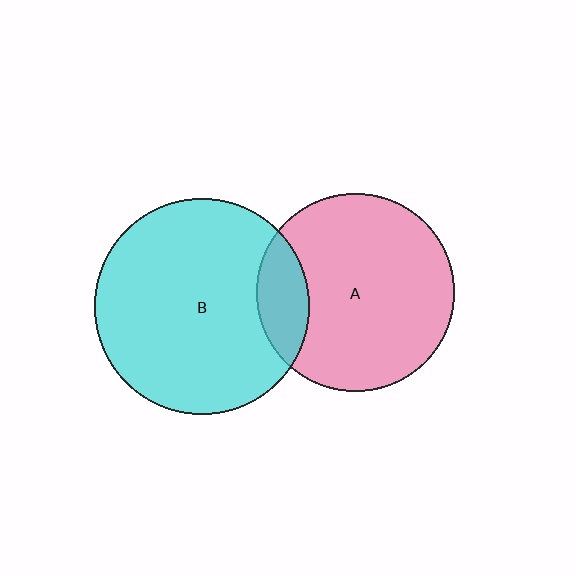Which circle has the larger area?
Circle B (cyan).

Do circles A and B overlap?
Yes.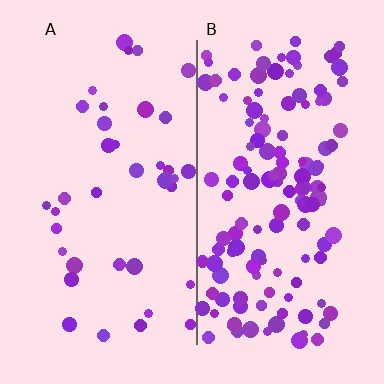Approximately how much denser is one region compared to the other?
Approximately 3.5× — region B over region A.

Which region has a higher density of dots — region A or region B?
B (the right).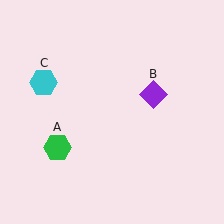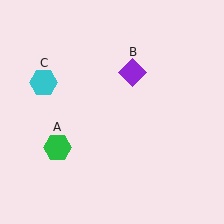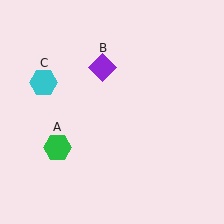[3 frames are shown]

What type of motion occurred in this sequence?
The purple diamond (object B) rotated counterclockwise around the center of the scene.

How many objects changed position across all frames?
1 object changed position: purple diamond (object B).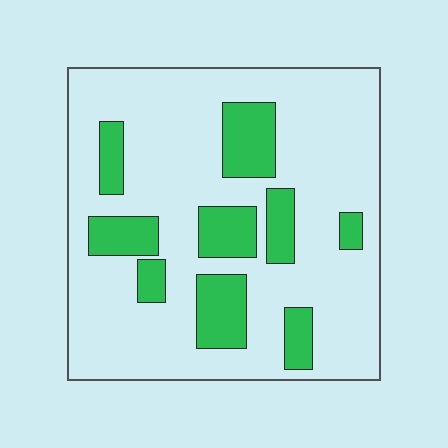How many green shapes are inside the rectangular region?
9.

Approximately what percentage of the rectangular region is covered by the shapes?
Approximately 20%.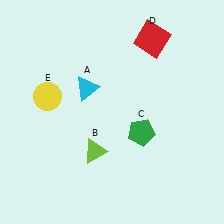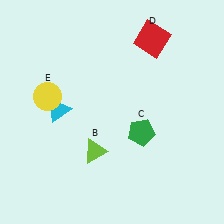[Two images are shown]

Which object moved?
The cyan triangle (A) moved left.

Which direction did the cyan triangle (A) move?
The cyan triangle (A) moved left.